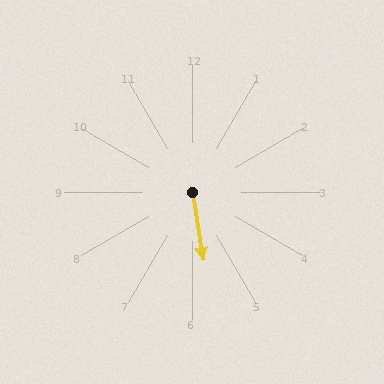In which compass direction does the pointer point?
South.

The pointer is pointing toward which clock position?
Roughly 6 o'clock.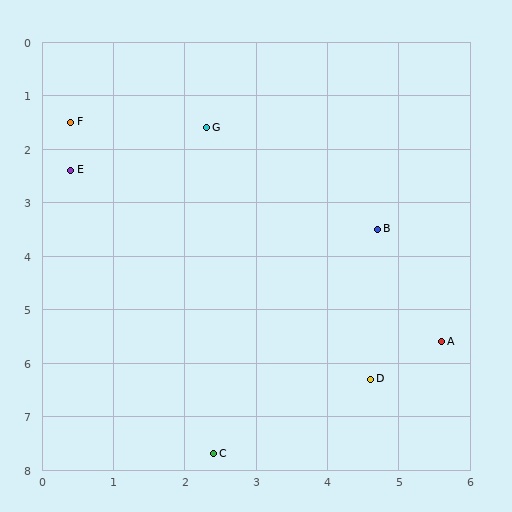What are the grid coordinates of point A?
Point A is at approximately (5.6, 5.6).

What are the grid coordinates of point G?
Point G is at approximately (2.3, 1.6).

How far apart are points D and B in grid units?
Points D and B are about 2.8 grid units apart.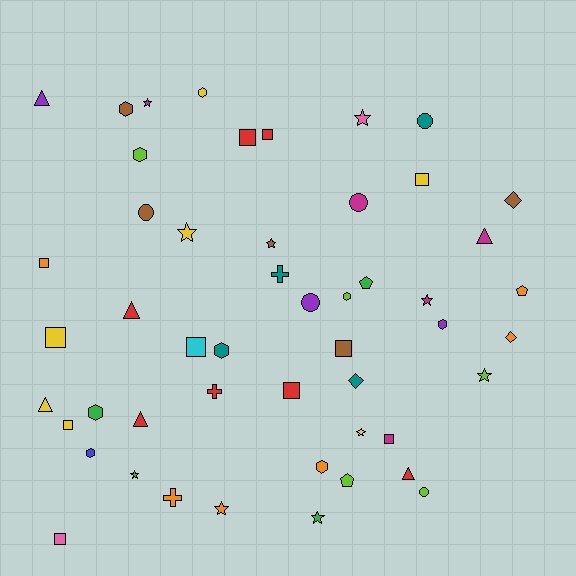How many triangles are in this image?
There are 6 triangles.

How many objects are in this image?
There are 50 objects.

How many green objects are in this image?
There are 4 green objects.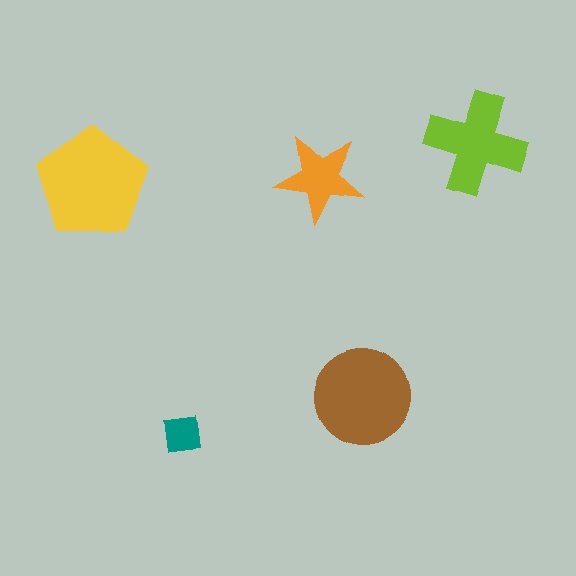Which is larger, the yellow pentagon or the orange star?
The yellow pentagon.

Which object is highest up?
The lime cross is topmost.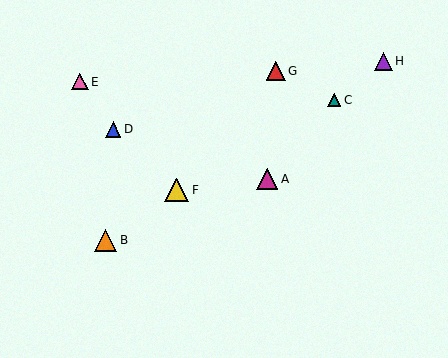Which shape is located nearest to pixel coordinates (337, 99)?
The teal triangle (labeled C) at (334, 100) is nearest to that location.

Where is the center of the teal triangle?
The center of the teal triangle is at (334, 100).